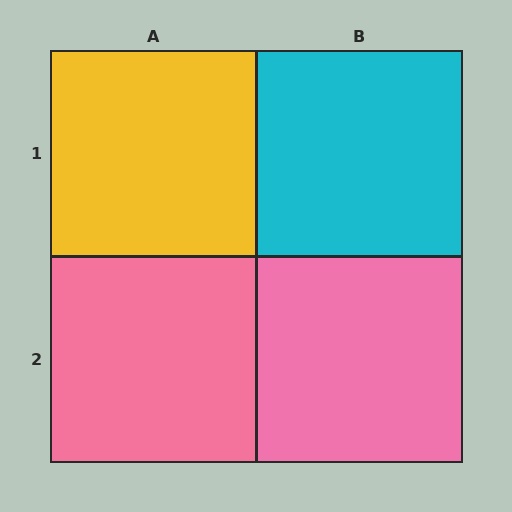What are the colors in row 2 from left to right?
Pink, pink.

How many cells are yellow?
1 cell is yellow.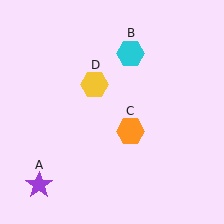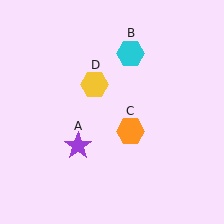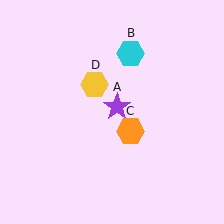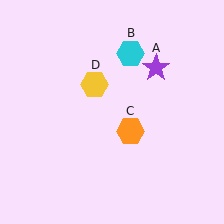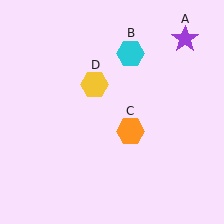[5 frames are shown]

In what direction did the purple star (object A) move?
The purple star (object A) moved up and to the right.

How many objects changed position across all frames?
1 object changed position: purple star (object A).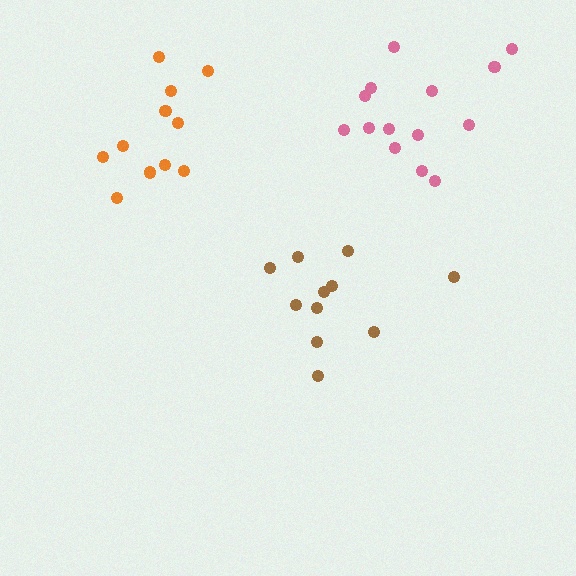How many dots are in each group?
Group 1: 11 dots, Group 2: 11 dots, Group 3: 14 dots (36 total).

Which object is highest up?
The pink cluster is topmost.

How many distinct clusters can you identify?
There are 3 distinct clusters.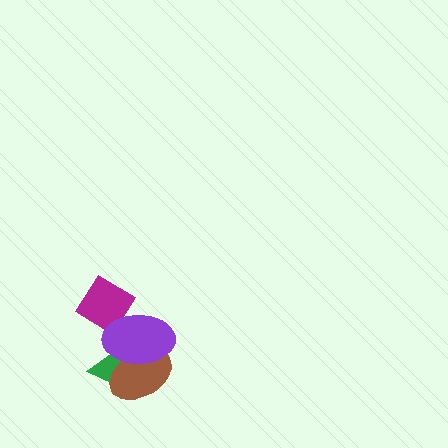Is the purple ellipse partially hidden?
No, no other shape covers it.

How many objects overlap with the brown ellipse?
2 objects overlap with the brown ellipse.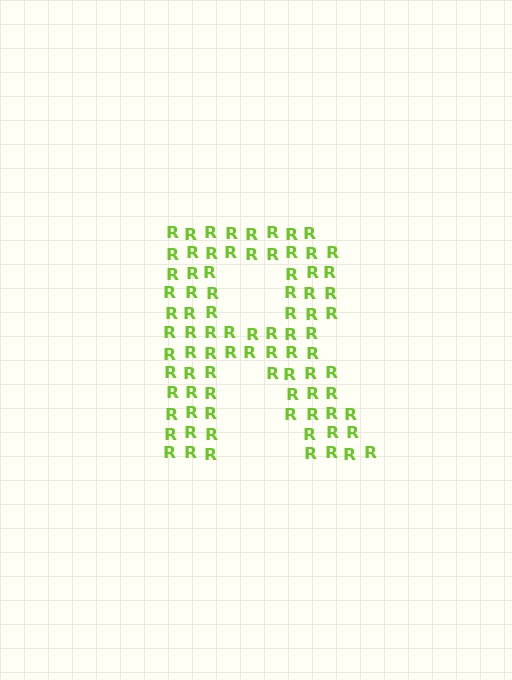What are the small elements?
The small elements are letter R's.